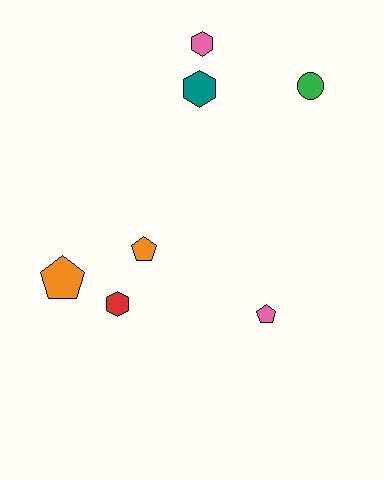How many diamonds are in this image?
There are no diamonds.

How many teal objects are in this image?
There is 1 teal object.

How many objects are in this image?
There are 7 objects.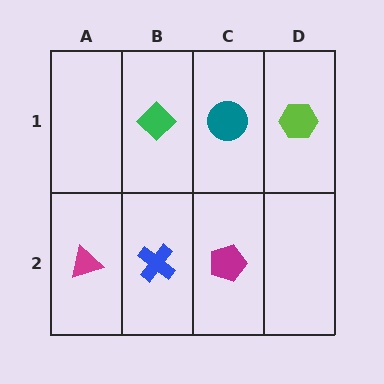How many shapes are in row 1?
3 shapes.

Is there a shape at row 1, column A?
No, that cell is empty.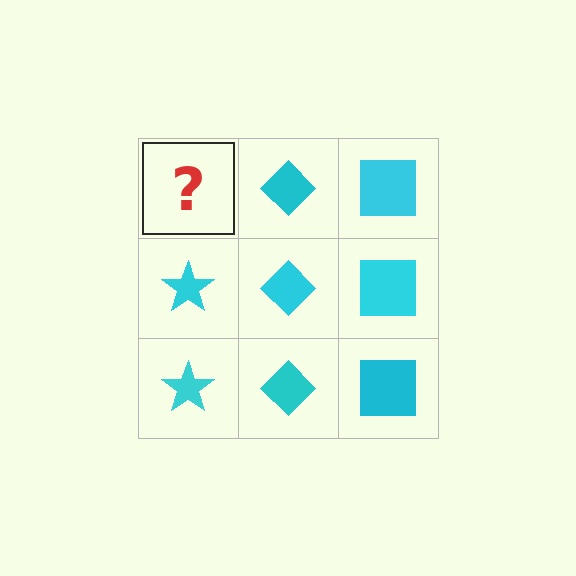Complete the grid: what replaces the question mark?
The question mark should be replaced with a cyan star.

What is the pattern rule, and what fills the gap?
The rule is that each column has a consistent shape. The gap should be filled with a cyan star.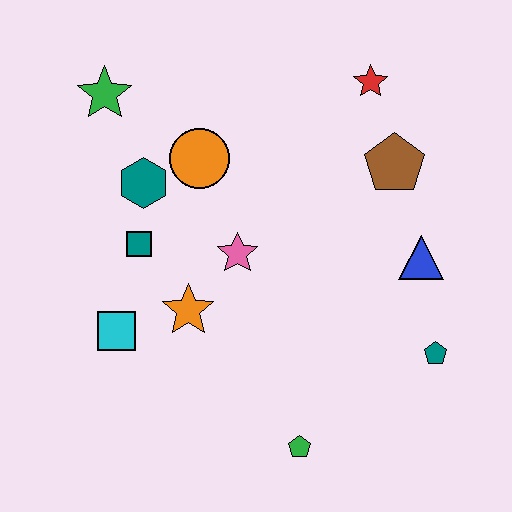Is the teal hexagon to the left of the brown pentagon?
Yes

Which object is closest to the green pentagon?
The teal pentagon is closest to the green pentagon.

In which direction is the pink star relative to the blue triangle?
The pink star is to the left of the blue triangle.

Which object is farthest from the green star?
The teal pentagon is farthest from the green star.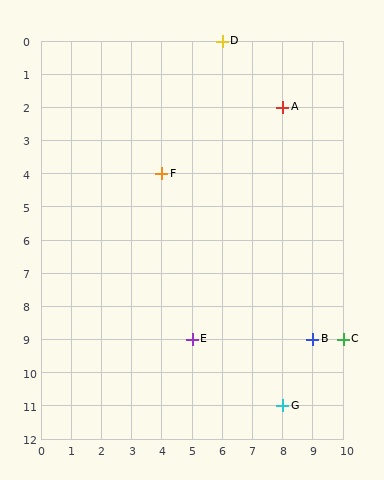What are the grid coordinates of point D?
Point D is at grid coordinates (6, 0).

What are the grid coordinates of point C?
Point C is at grid coordinates (10, 9).